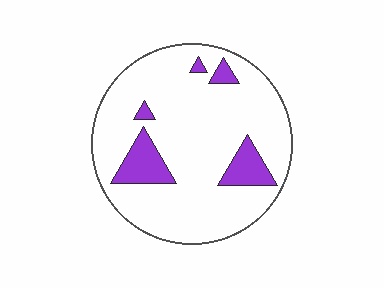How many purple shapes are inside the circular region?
5.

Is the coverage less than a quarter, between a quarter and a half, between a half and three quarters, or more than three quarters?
Less than a quarter.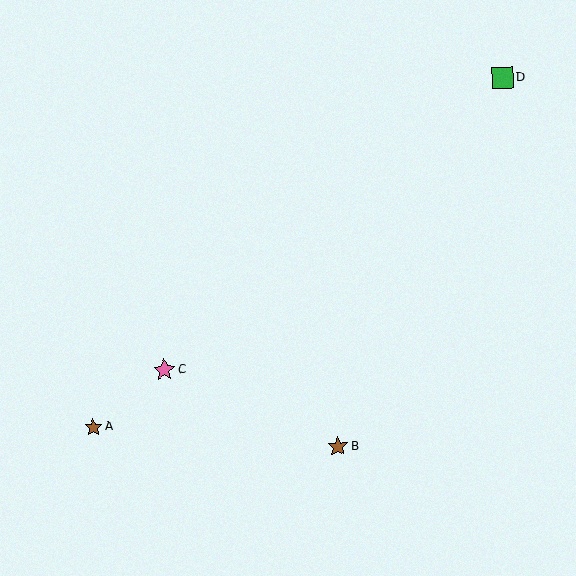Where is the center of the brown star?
The center of the brown star is at (93, 427).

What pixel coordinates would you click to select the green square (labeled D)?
Click at (503, 78) to select the green square D.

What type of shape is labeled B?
Shape B is a brown star.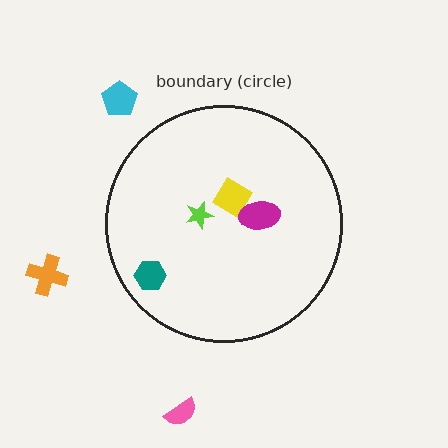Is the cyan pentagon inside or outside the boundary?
Outside.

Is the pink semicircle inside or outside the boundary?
Outside.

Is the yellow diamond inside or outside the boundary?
Inside.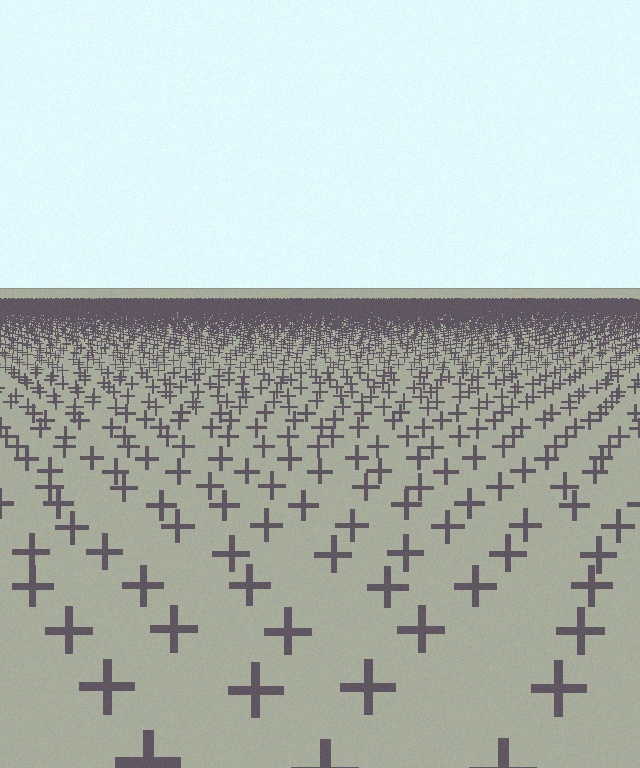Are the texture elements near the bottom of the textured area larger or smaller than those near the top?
Larger. Near the bottom, elements are closer to the viewer and appear at a bigger on-screen size.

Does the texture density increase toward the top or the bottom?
Density increases toward the top.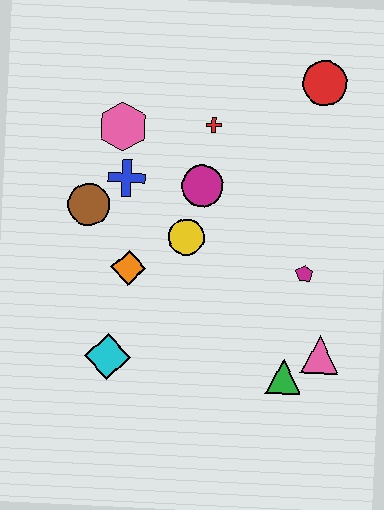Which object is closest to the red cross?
The magenta circle is closest to the red cross.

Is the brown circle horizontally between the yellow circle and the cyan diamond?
No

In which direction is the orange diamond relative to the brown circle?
The orange diamond is below the brown circle.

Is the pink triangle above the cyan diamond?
Yes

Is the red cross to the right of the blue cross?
Yes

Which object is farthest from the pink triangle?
The pink hexagon is farthest from the pink triangle.